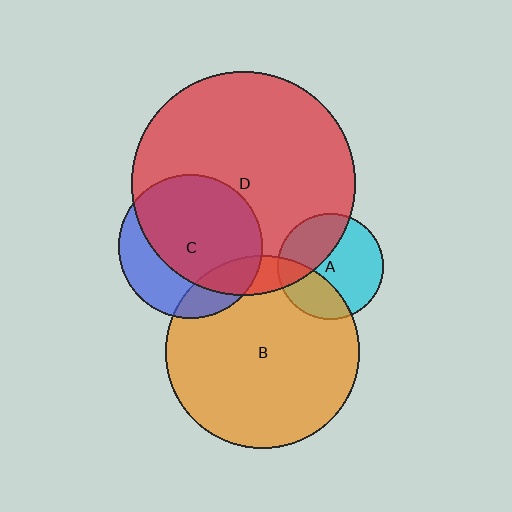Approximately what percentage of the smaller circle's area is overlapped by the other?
Approximately 70%.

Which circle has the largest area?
Circle D (red).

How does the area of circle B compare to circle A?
Approximately 3.3 times.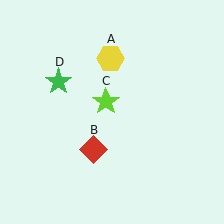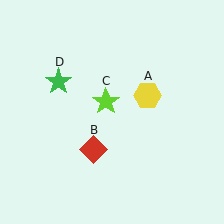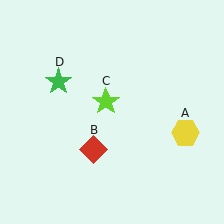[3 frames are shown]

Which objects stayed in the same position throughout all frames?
Red diamond (object B) and lime star (object C) and green star (object D) remained stationary.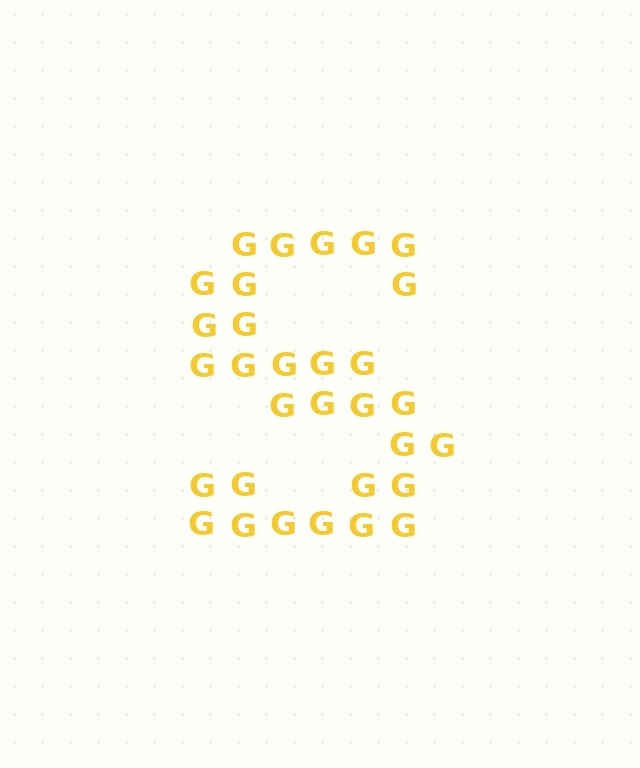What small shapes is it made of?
It is made of small letter G's.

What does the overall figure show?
The overall figure shows the letter S.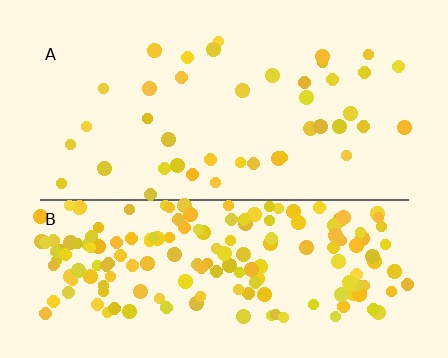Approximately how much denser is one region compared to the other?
Approximately 4.4× — region B over region A.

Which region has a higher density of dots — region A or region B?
B (the bottom).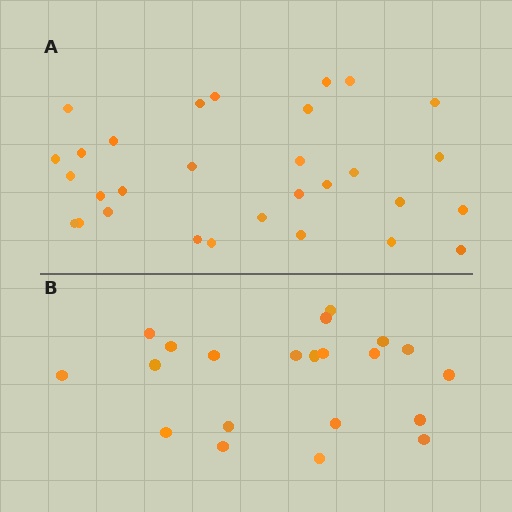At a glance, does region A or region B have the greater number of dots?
Region A (the top region) has more dots.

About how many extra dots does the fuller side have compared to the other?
Region A has roughly 8 or so more dots than region B.